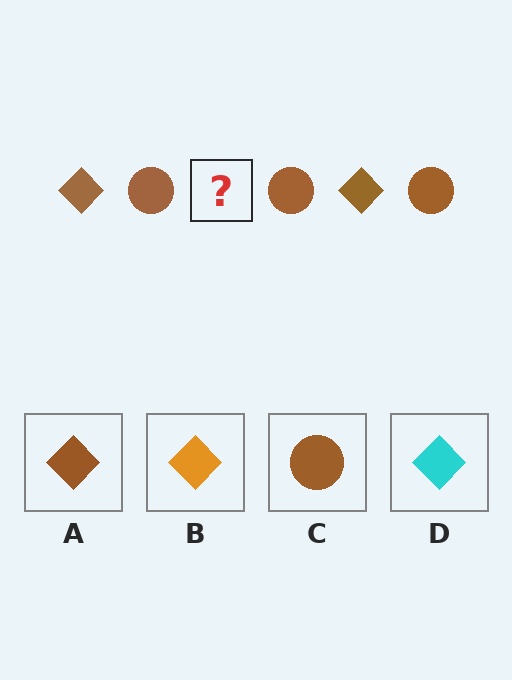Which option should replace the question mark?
Option A.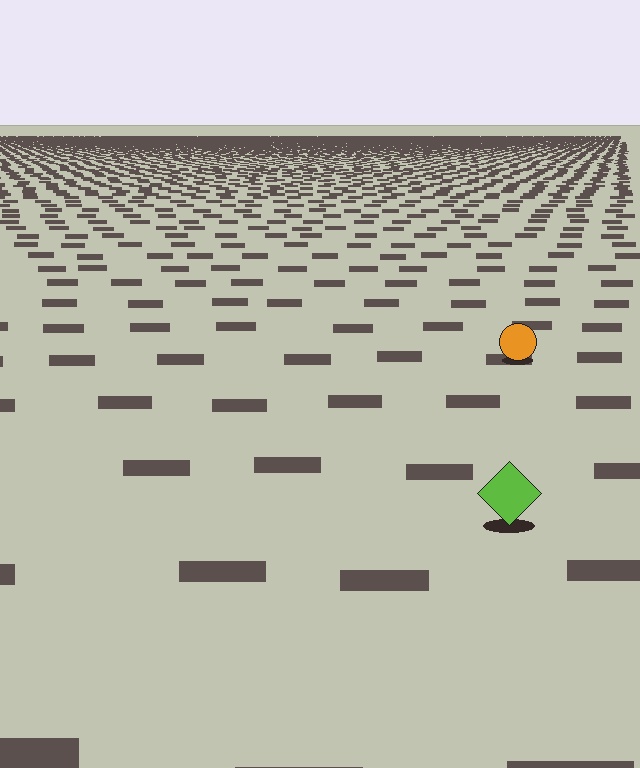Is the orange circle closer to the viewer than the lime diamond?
No. The lime diamond is closer — you can tell from the texture gradient: the ground texture is coarser near it.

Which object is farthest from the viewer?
The orange circle is farthest from the viewer. It appears smaller and the ground texture around it is denser.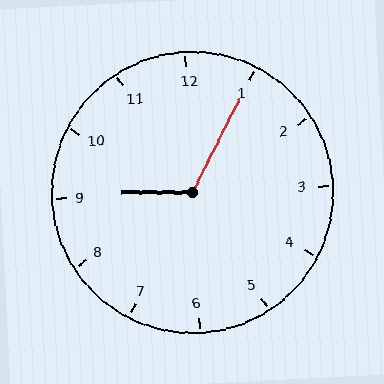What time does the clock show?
9:05.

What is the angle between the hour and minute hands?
Approximately 118 degrees.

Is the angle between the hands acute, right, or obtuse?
It is obtuse.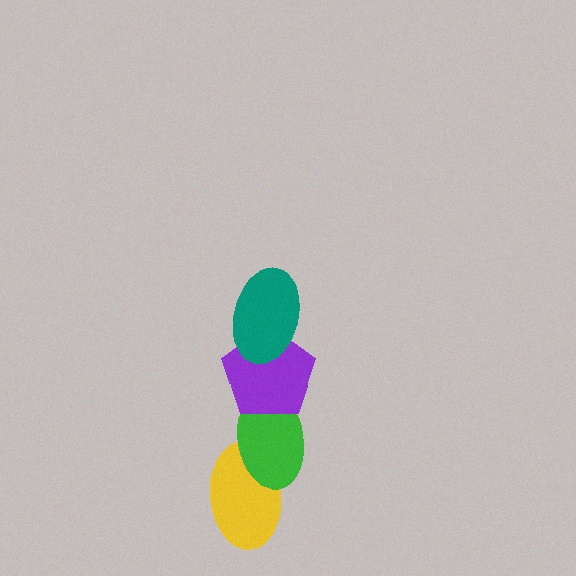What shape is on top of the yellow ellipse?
The green ellipse is on top of the yellow ellipse.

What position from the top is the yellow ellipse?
The yellow ellipse is 4th from the top.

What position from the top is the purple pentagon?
The purple pentagon is 2nd from the top.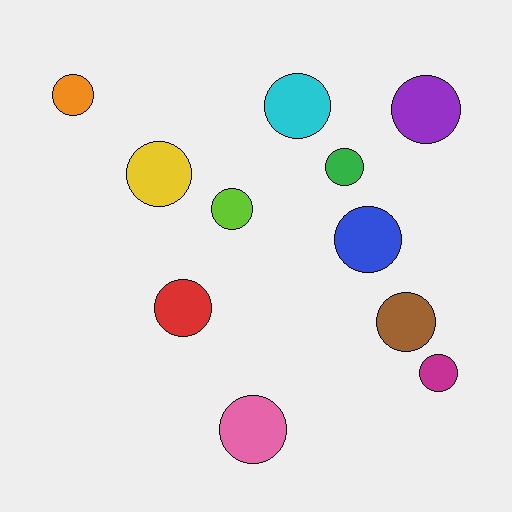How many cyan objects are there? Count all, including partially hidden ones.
There is 1 cyan object.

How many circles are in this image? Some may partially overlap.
There are 11 circles.